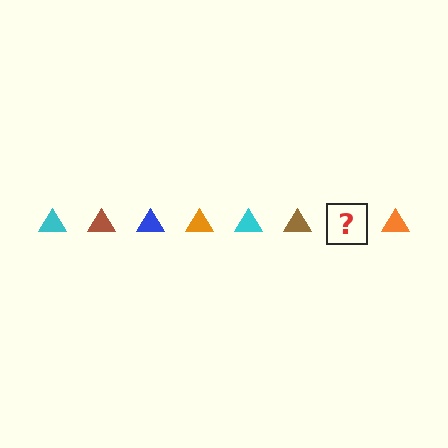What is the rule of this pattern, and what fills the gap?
The rule is that the pattern cycles through cyan, brown, blue, orange triangles. The gap should be filled with a blue triangle.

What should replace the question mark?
The question mark should be replaced with a blue triangle.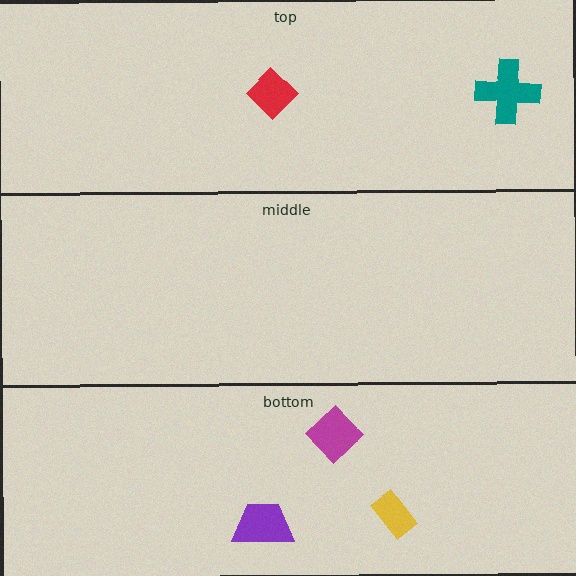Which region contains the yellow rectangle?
The bottom region.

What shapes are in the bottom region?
The yellow rectangle, the magenta diamond, the purple trapezoid.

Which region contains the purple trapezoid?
The bottom region.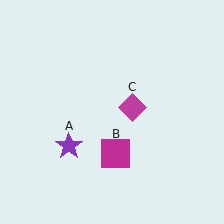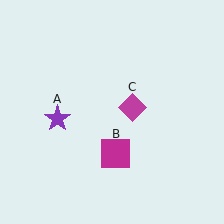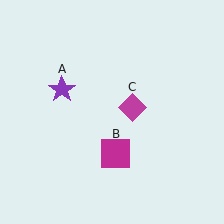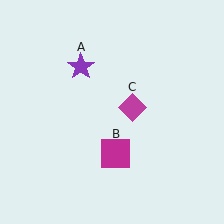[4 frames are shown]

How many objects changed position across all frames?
1 object changed position: purple star (object A).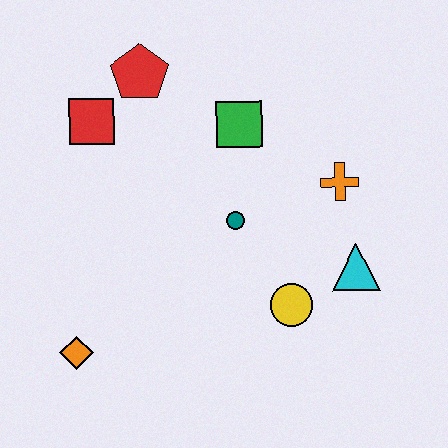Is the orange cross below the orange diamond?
No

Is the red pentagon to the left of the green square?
Yes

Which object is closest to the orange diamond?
The teal circle is closest to the orange diamond.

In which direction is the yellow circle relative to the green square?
The yellow circle is below the green square.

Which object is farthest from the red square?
The cyan triangle is farthest from the red square.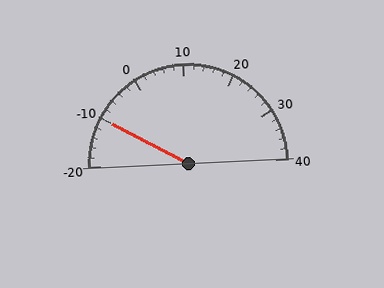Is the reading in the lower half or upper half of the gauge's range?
The reading is in the lower half of the range (-20 to 40).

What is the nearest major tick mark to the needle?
The nearest major tick mark is -10.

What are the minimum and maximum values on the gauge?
The gauge ranges from -20 to 40.